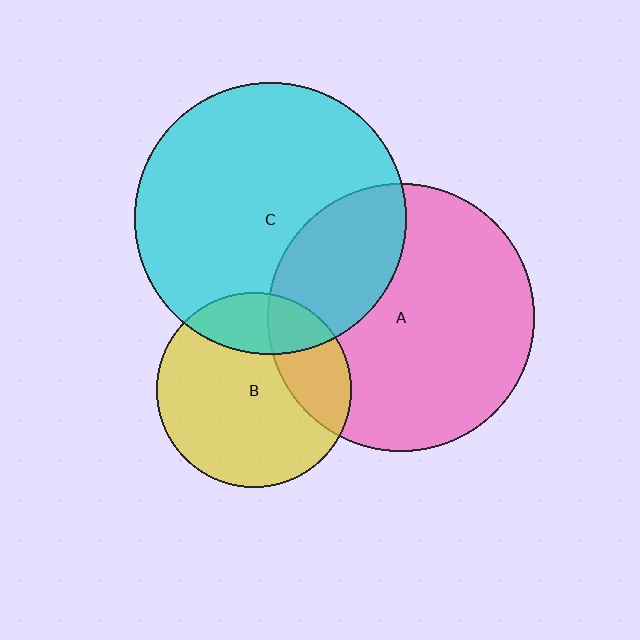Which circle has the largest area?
Circle C (cyan).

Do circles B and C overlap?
Yes.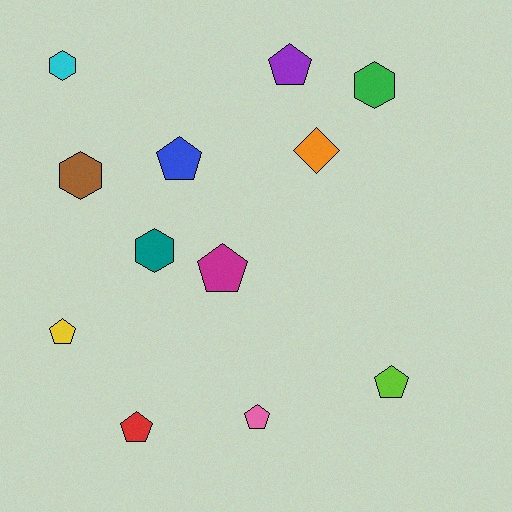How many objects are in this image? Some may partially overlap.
There are 12 objects.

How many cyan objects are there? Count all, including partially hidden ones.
There is 1 cyan object.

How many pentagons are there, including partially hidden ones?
There are 7 pentagons.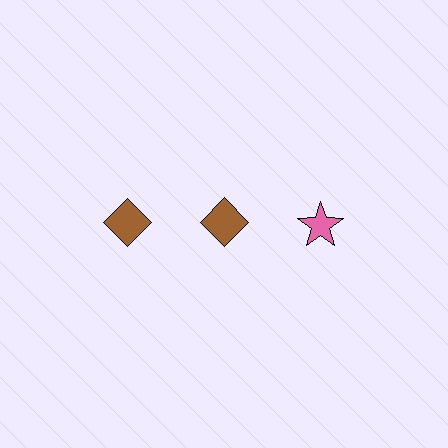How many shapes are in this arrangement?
There are 3 shapes arranged in a grid pattern.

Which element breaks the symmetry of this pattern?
The pink star in the top row, center column breaks the symmetry. All other shapes are brown diamonds.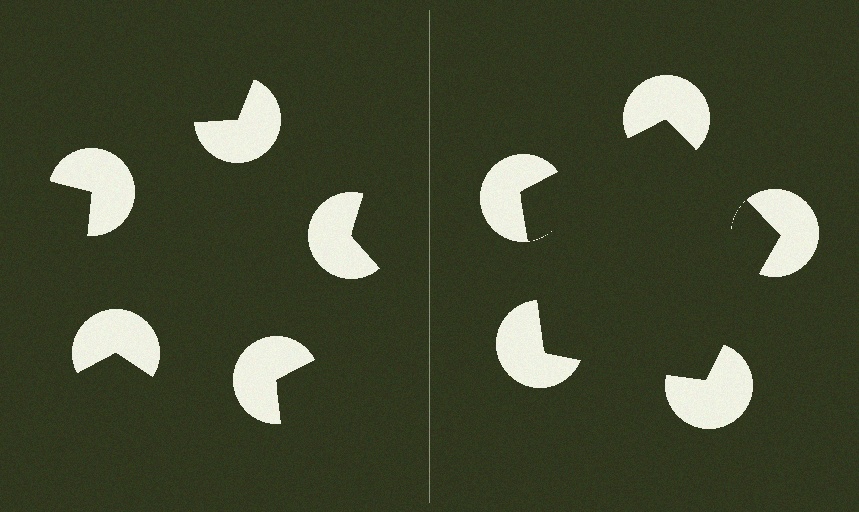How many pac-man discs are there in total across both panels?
10 — 5 on each side.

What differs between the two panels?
The pac-man discs are positioned identically on both sides; only the wedge orientations differ. On the right they align to a pentagon; on the left they are misaligned.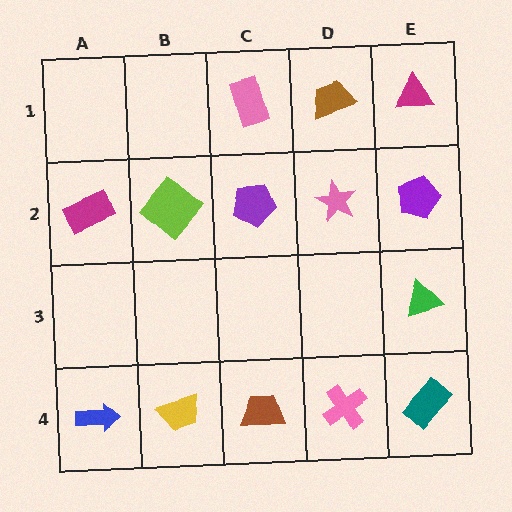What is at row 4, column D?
A pink cross.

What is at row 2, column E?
A purple pentagon.